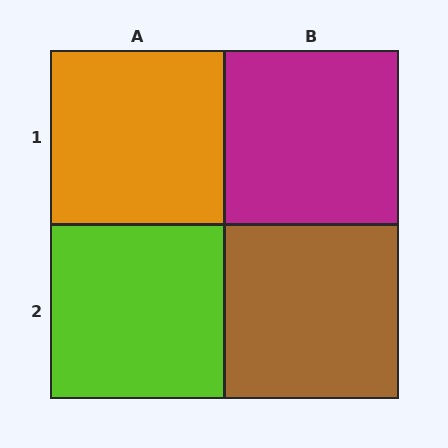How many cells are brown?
1 cell is brown.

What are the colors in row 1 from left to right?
Orange, magenta.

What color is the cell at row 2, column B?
Brown.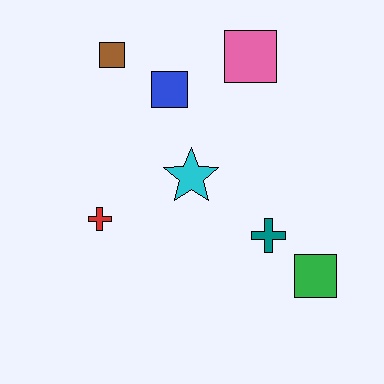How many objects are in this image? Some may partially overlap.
There are 7 objects.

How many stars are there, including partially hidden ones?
There is 1 star.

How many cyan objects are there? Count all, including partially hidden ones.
There is 1 cyan object.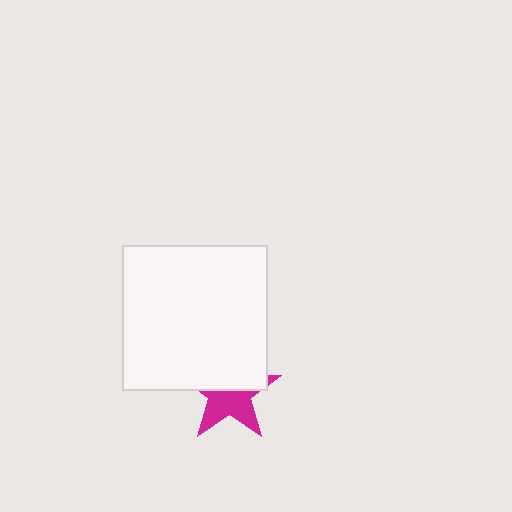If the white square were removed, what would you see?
You would see the complete magenta star.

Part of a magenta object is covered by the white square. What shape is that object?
It is a star.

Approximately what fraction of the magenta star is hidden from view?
Roughly 50% of the magenta star is hidden behind the white square.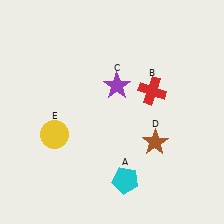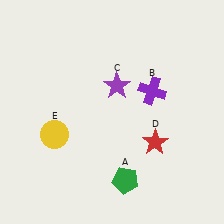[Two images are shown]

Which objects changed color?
A changed from cyan to green. B changed from red to purple. D changed from brown to red.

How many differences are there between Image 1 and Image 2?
There are 3 differences between the two images.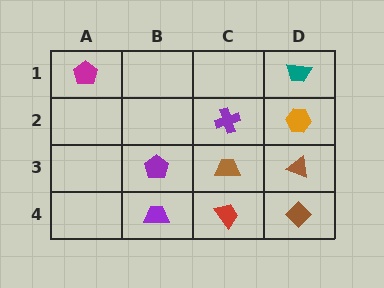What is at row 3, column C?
A brown trapezoid.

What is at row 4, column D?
A brown diamond.